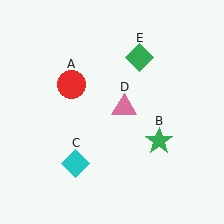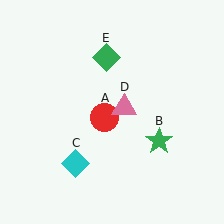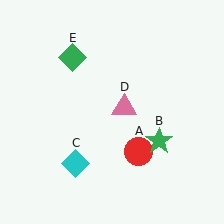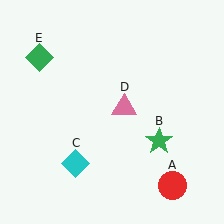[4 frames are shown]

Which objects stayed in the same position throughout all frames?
Green star (object B) and cyan diamond (object C) and pink triangle (object D) remained stationary.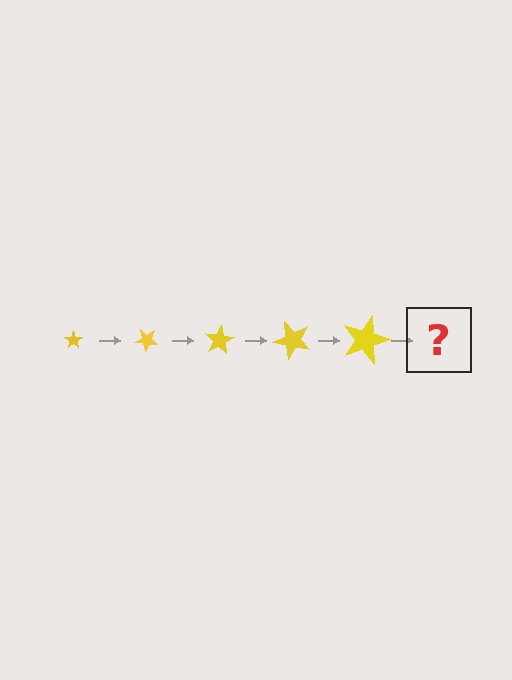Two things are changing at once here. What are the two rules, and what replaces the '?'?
The two rules are that the star grows larger each step and it rotates 40 degrees each step. The '?' should be a star, larger than the previous one and rotated 200 degrees from the start.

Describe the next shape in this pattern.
It should be a star, larger than the previous one and rotated 200 degrees from the start.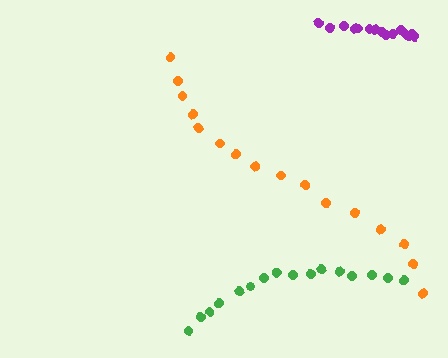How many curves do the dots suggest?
There are 3 distinct paths.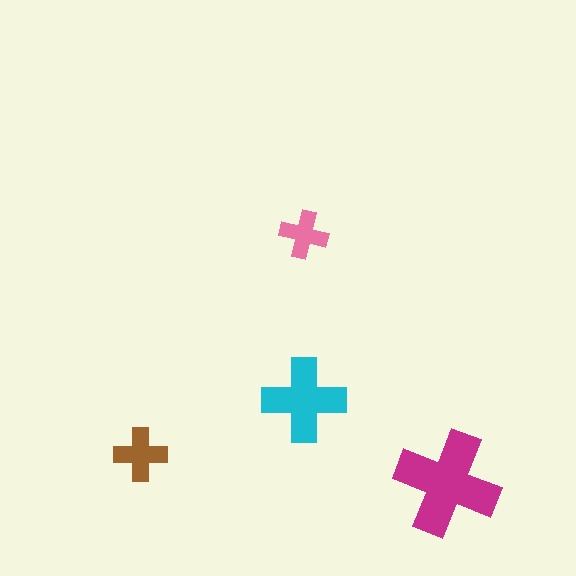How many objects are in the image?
There are 4 objects in the image.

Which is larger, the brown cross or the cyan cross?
The cyan one.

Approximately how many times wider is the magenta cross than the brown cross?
About 2 times wider.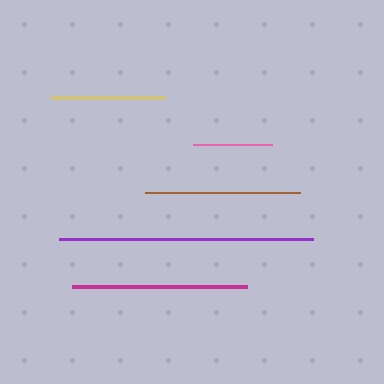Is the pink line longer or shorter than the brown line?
The brown line is longer than the pink line.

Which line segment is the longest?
The purple line is the longest at approximately 254 pixels.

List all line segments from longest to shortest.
From longest to shortest: purple, magenta, brown, yellow, pink.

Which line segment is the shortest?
The pink line is the shortest at approximately 79 pixels.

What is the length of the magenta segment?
The magenta segment is approximately 175 pixels long.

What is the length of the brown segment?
The brown segment is approximately 155 pixels long.